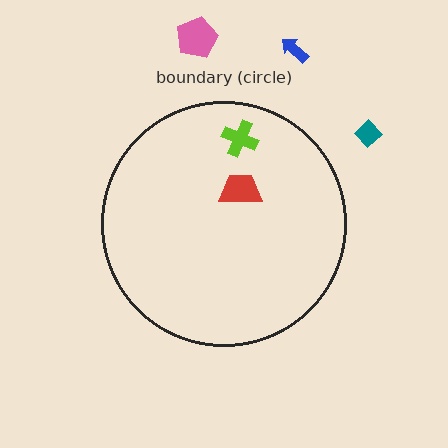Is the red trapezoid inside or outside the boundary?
Inside.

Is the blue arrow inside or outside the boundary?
Outside.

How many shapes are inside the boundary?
2 inside, 3 outside.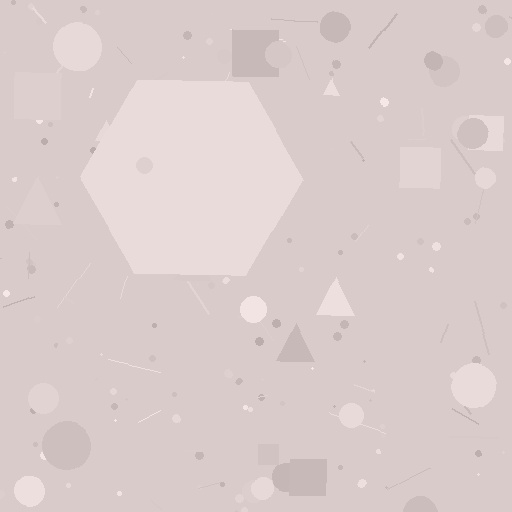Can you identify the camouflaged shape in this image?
The camouflaged shape is a hexagon.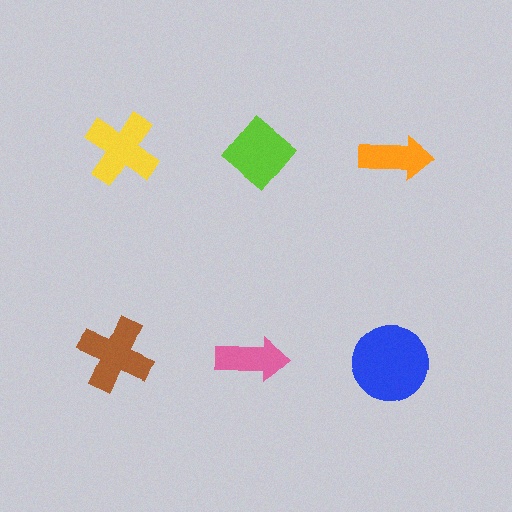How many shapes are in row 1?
3 shapes.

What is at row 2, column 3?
A blue circle.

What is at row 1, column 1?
A yellow cross.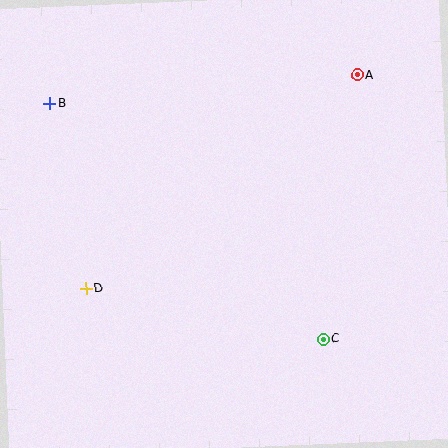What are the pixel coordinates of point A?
Point A is at (357, 75).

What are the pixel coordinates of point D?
Point D is at (86, 289).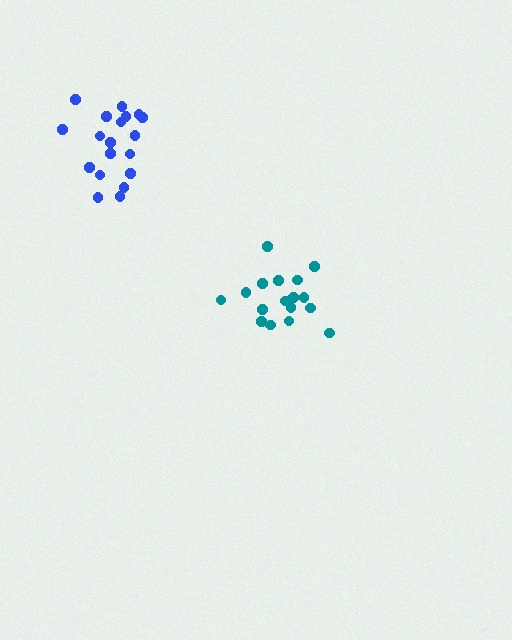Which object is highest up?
The blue cluster is topmost.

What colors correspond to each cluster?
The clusters are colored: teal, blue.